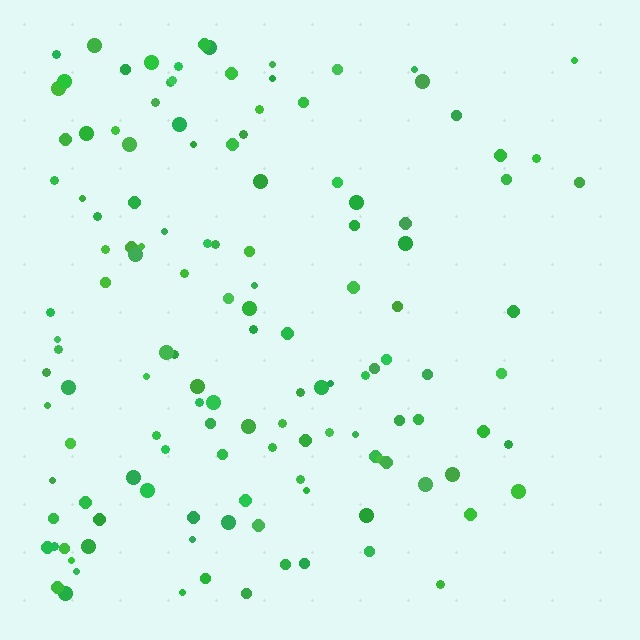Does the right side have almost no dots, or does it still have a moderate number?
Still a moderate number, just noticeably fewer than the left.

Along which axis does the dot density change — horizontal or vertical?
Horizontal.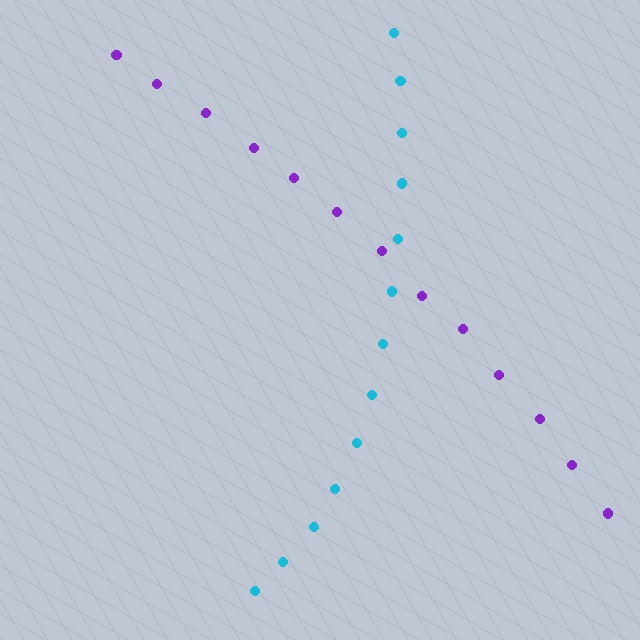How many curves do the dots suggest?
There are 2 distinct paths.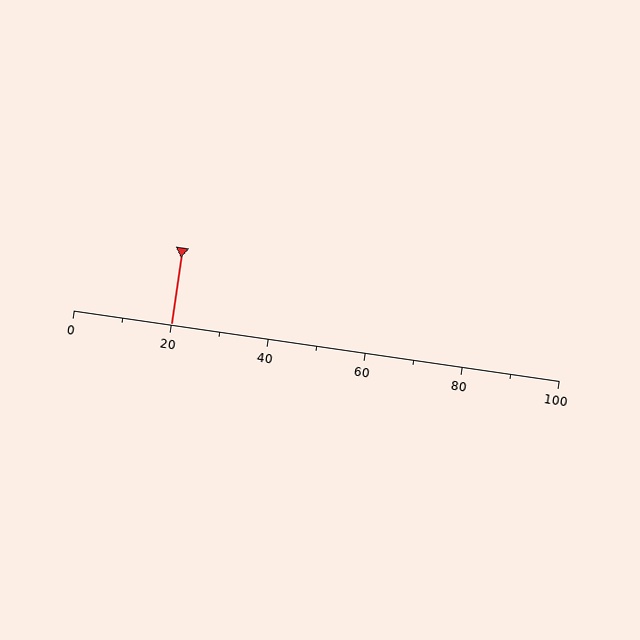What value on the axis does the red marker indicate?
The marker indicates approximately 20.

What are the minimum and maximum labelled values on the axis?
The axis runs from 0 to 100.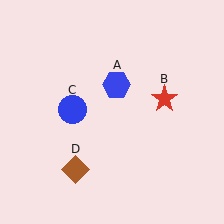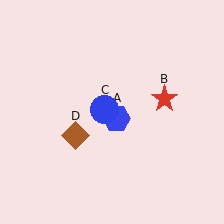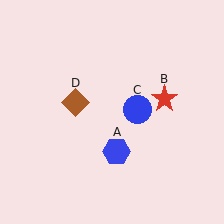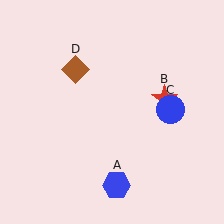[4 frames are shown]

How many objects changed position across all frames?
3 objects changed position: blue hexagon (object A), blue circle (object C), brown diamond (object D).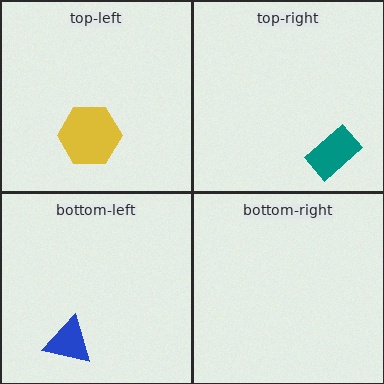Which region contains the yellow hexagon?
The top-left region.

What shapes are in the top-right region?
The teal rectangle.